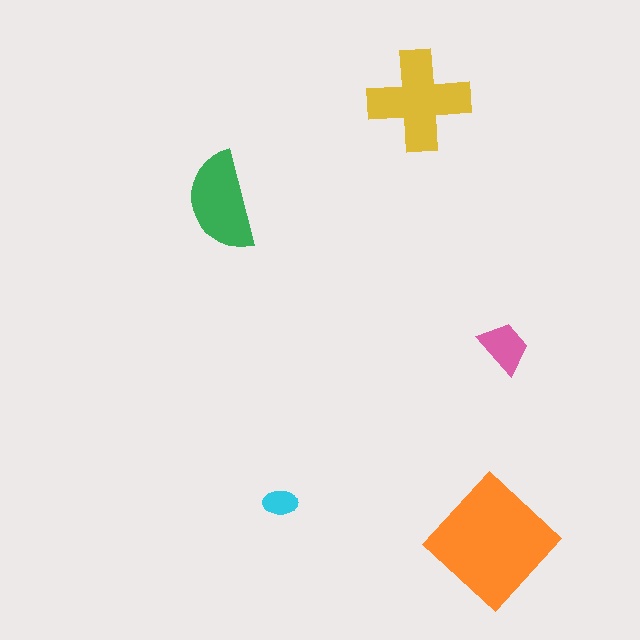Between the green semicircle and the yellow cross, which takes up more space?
The yellow cross.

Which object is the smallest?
The cyan ellipse.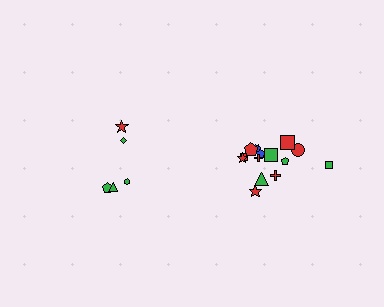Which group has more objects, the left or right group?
The right group.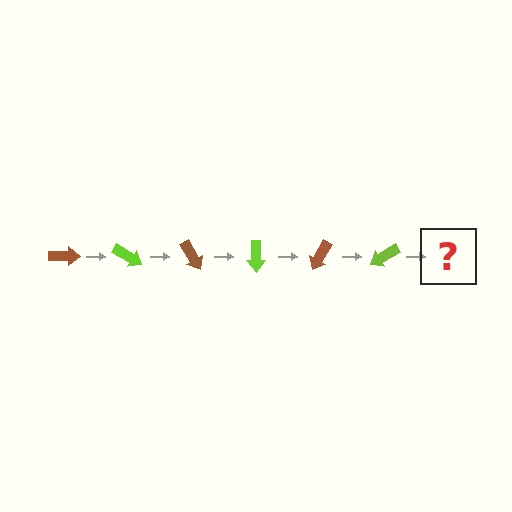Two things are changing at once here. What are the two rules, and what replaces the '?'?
The two rules are that it rotates 30 degrees each step and the color cycles through brown and lime. The '?' should be a brown arrow, rotated 180 degrees from the start.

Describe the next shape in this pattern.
It should be a brown arrow, rotated 180 degrees from the start.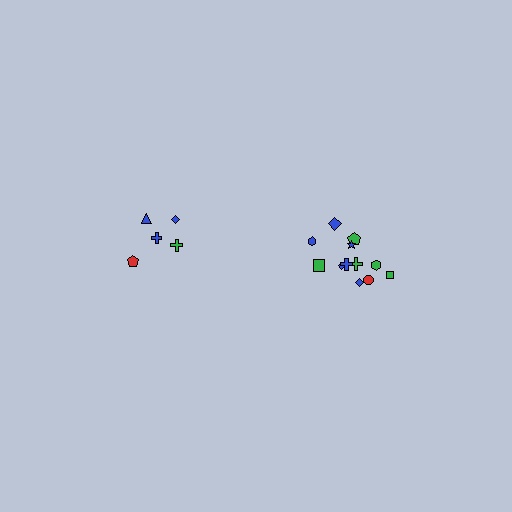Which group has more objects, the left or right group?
The right group.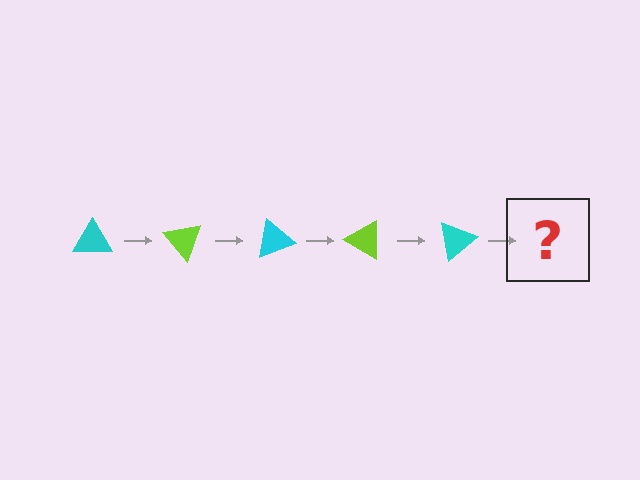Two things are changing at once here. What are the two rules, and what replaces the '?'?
The two rules are that it rotates 50 degrees each step and the color cycles through cyan and lime. The '?' should be a lime triangle, rotated 250 degrees from the start.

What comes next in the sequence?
The next element should be a lime triangle, rotated 250 degrees from the start.